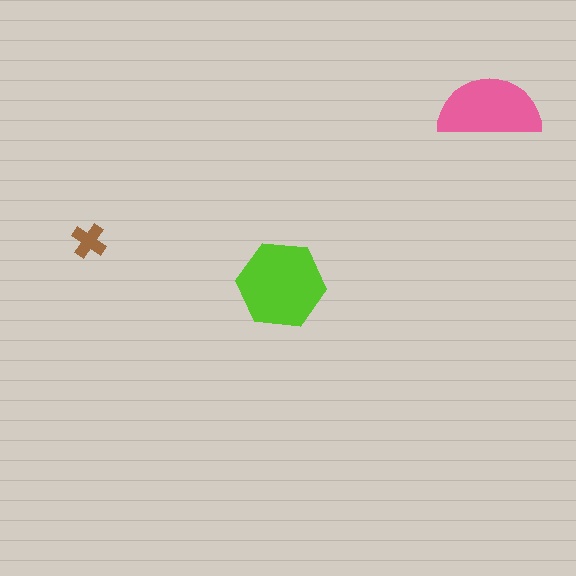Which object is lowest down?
The lime hexagon is bottommost.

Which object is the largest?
The lime hexagon.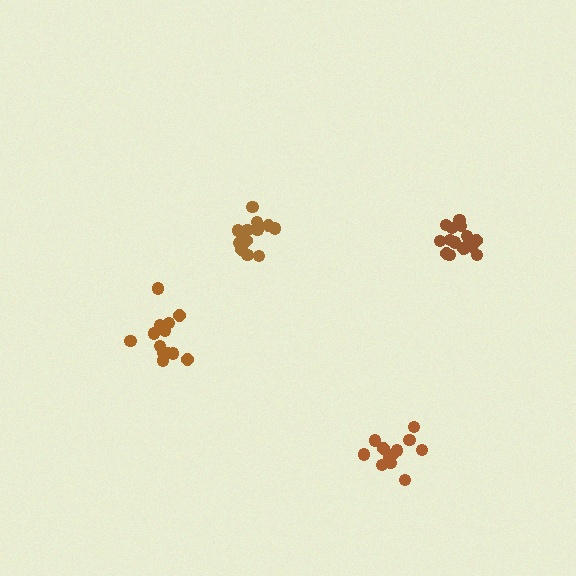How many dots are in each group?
Group 1: 13 dots, Group 2: 13 dots, Group 3: 17 dots, Group 4: 13 dots (56 total).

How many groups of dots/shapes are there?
There are 4 groups.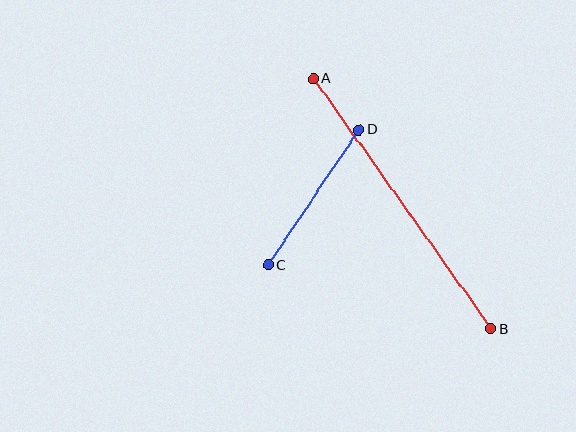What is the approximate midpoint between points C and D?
The midpoint is at approximately (314, 198) pixels.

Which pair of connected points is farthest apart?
Points A and B are farthest apart.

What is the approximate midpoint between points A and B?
The midpoint is at approximately (402, 204) pixels.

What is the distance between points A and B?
The distance is approximately 306 pixels.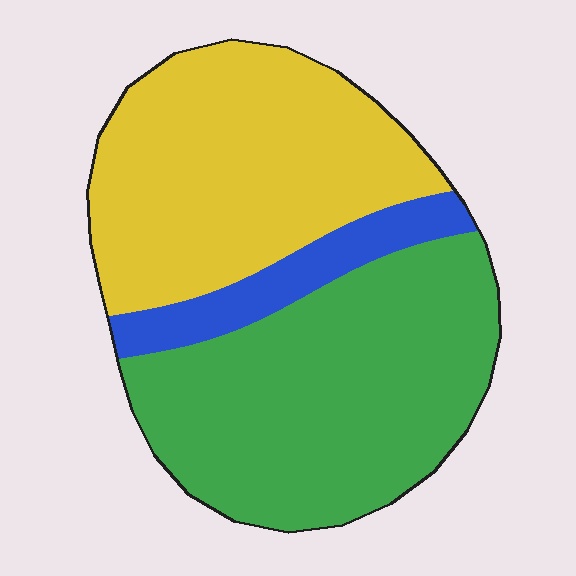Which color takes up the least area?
Blue, at roughly 10%.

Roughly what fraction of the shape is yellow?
Yellow takes up about two fifths (2/5) of the shape.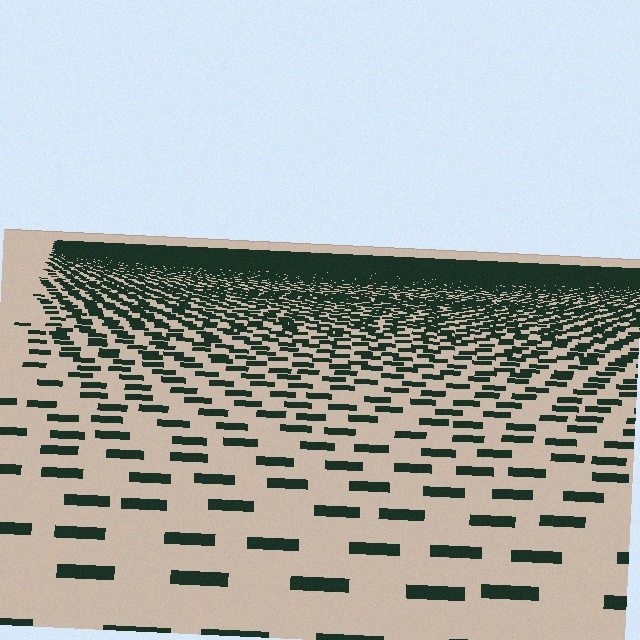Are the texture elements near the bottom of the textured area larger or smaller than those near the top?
Larger. Near the bottom, elements are closer to the viewer and appear at a bigger on-screen size.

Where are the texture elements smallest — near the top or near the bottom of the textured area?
Near the top.